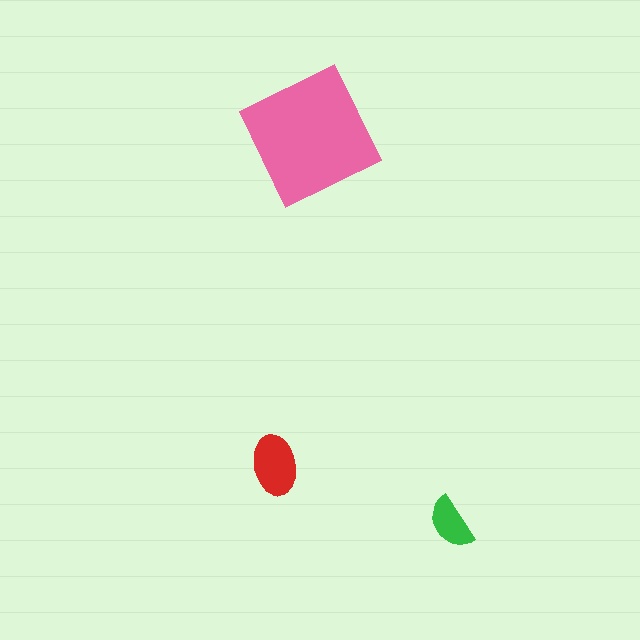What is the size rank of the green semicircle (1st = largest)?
3rd.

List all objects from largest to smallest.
The pink square, the red ellipse, the green semicircle.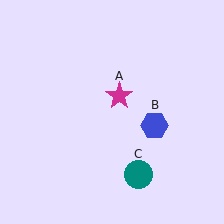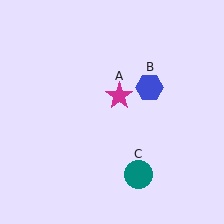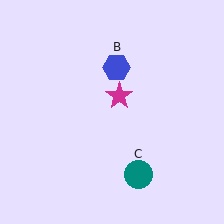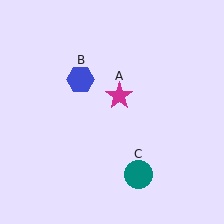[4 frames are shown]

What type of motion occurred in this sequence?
The blue hexagon (object B) rotated counterclockwise around the center of the scene.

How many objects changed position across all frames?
1 object changed position: blue hexagon (object B).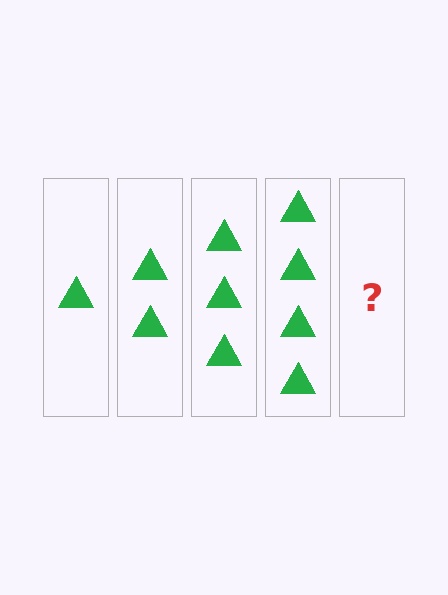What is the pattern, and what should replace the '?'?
The pattern is that each step adds one more triangle. The '?' should be 5 triangles.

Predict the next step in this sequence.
The next step is 5 triangles.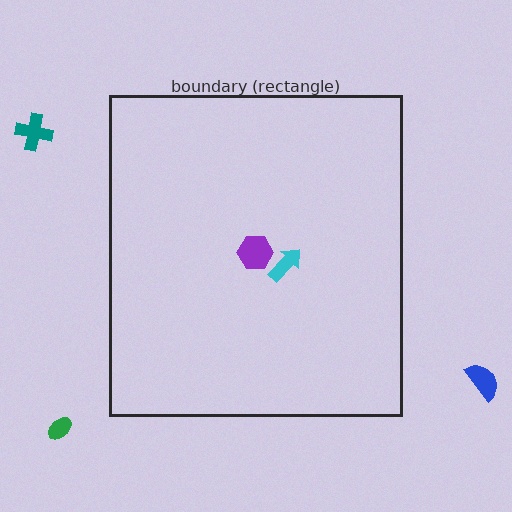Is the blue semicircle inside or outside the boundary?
Outside.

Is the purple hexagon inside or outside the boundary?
Inside.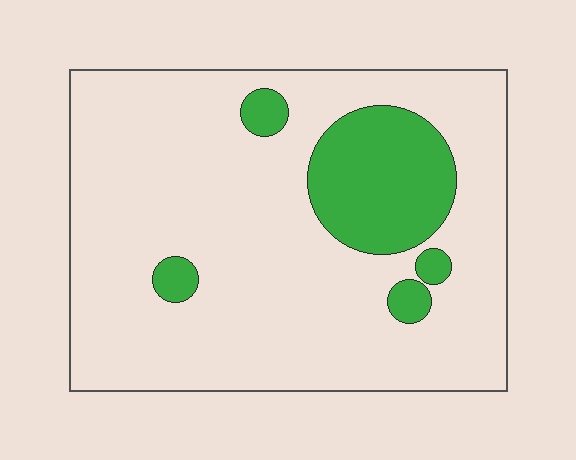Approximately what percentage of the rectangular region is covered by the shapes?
Approximately 15%.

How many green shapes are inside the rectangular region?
5.